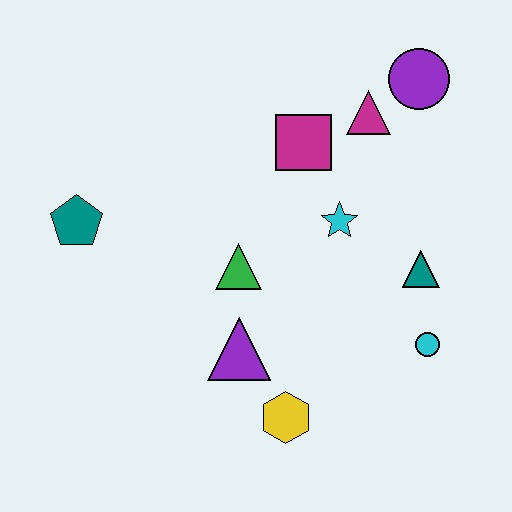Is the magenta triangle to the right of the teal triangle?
No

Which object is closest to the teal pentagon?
The green triangle is closest to the teal pentagon.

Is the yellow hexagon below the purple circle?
Yes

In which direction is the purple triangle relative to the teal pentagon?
The purple triangle is to the right of the teal pentagon.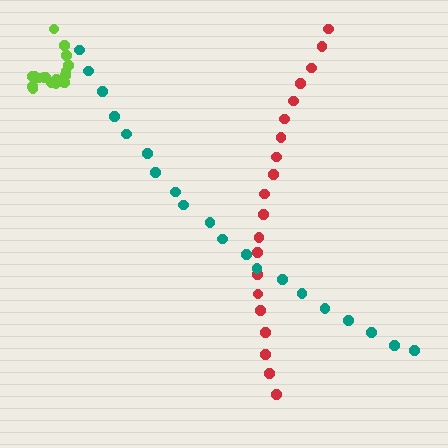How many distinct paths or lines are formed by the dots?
There are 3 distinct paths.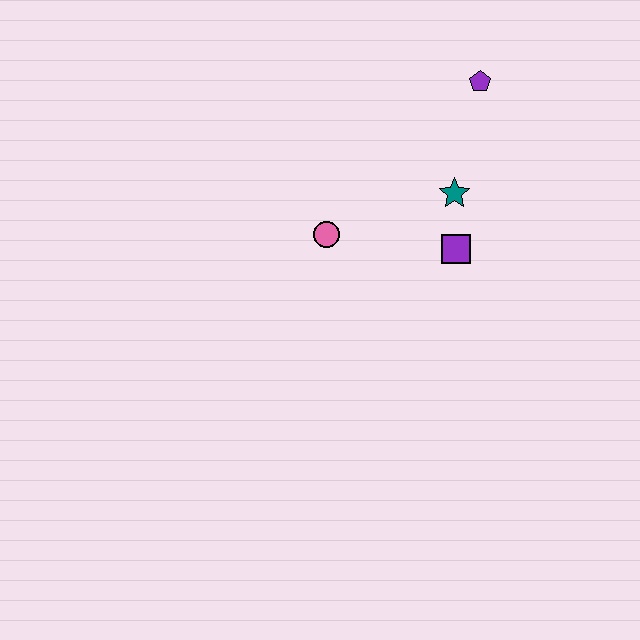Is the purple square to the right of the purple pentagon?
No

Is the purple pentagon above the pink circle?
Yes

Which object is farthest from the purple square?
The purple pentagon is farthest from the purple square.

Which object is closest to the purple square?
The teal star is closest to the purple square.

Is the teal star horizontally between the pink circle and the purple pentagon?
Yes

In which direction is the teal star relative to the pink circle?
The teal star is to the right of the pink circle.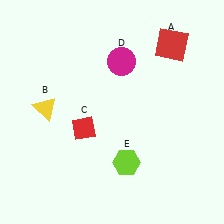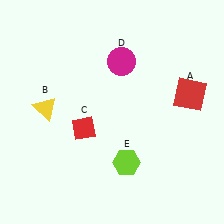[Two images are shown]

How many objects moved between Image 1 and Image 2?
1 object moved between the two images.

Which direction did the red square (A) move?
The red square (A) moved down.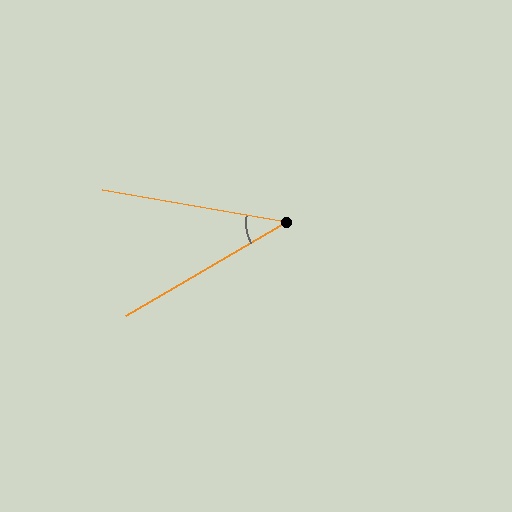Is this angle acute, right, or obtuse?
It is acute.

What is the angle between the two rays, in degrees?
Approximately 40 degrees.